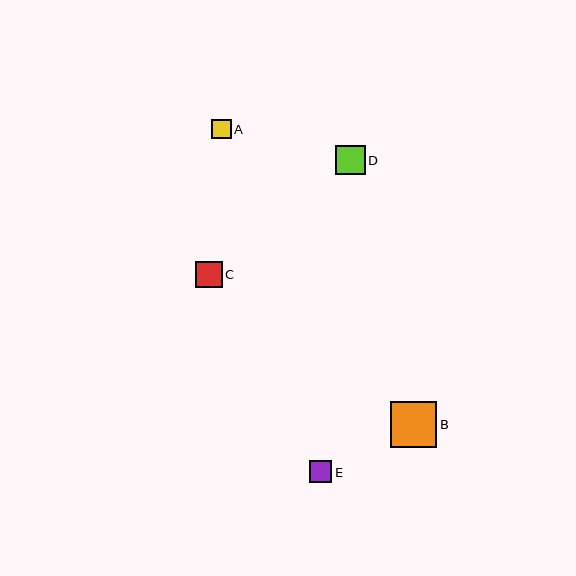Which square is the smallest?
Square A is the smallest with a size of approximately 19 pixels.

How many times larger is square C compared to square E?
Square C is approximately 1.2 times the size of square E.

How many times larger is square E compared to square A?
Square E is approximately 1.1 times the size of square A.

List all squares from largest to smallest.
From largest to smallest: B, D, C, E, A.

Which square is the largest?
Square B is the largest with a size of approximately 46 pixels.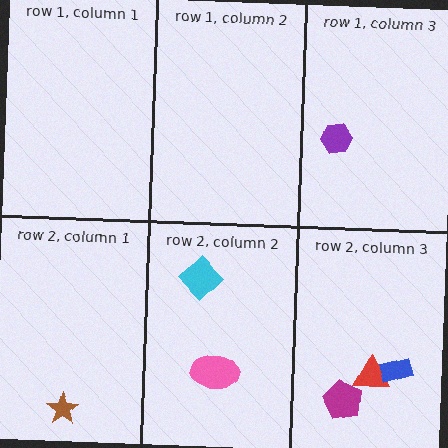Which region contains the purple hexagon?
The row 1, column 3 region.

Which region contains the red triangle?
The row 2, column 3 region.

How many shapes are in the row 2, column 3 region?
3.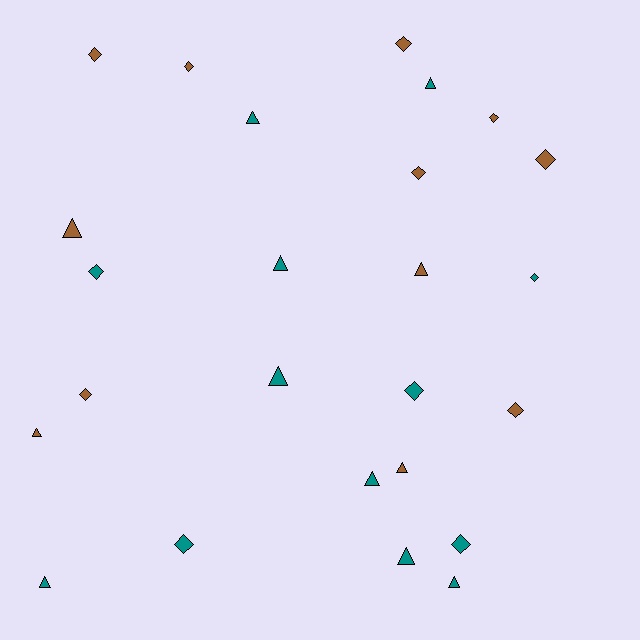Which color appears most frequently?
Teal, with 13 objects.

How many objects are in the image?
There are 25 objects.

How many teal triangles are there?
There are 8 teal triangles.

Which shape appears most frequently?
Diamond, with 13 objects.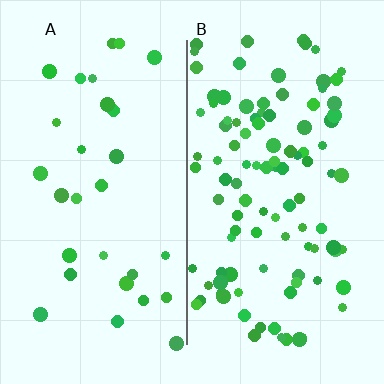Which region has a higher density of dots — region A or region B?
B (the right).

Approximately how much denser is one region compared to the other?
Approximately 3.5× — region B over region A.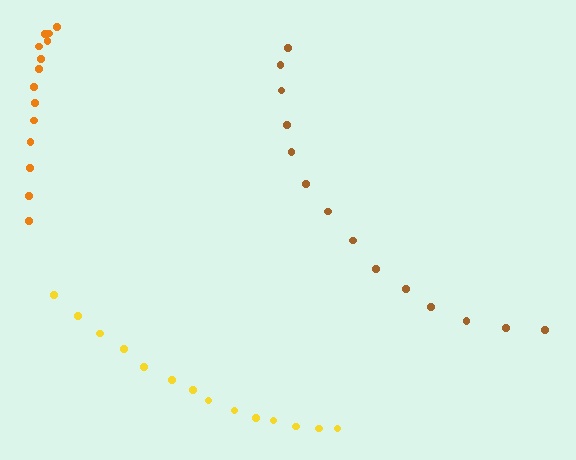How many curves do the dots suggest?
There are 3 distinct paths.